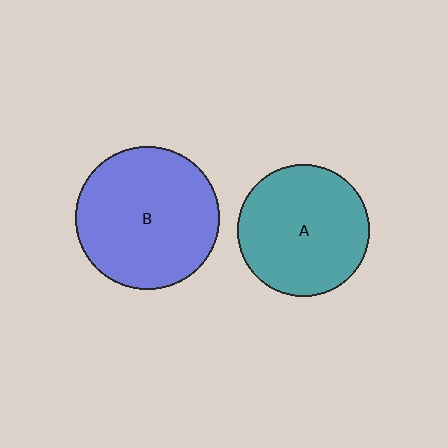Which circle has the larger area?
Circle B (blue).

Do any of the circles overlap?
No, none of the circles overlap.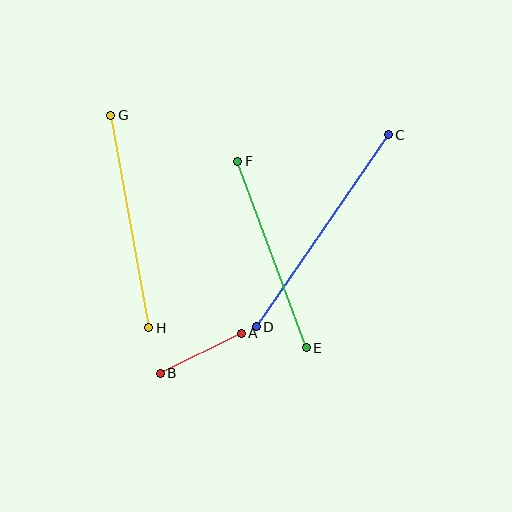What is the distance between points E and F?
The distance is approximately 199 pixels.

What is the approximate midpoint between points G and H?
The midpoint is at approximately (130, 221) pixels.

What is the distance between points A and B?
The distance is approximately 90 pixels.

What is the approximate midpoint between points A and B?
The midpoint is at approximately (201, 353) pixels.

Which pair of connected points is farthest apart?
Points C and D are farthest apart.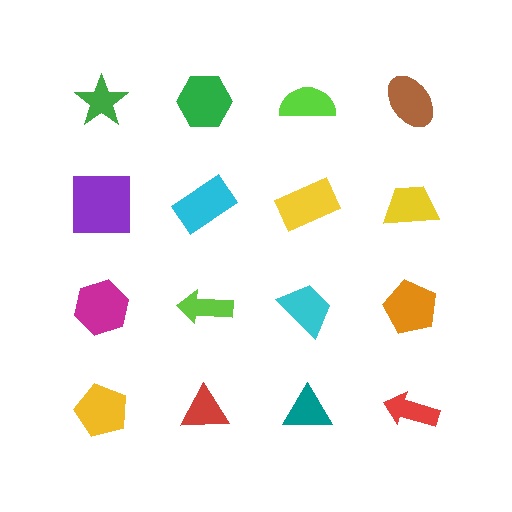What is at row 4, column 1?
A yellow pentagon.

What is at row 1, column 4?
A brown ellipse.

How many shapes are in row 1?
4 shapes.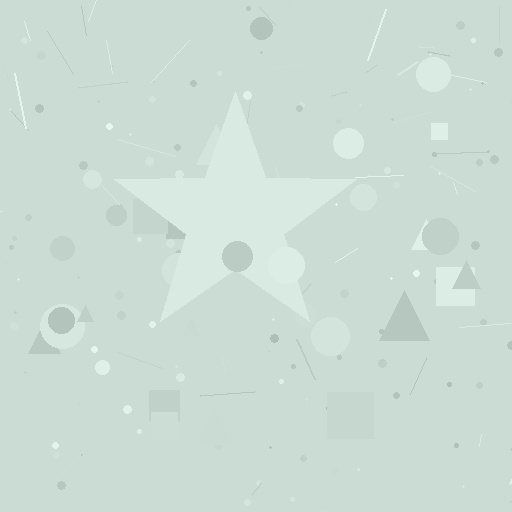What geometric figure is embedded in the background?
A star is embedded in the background.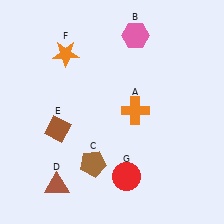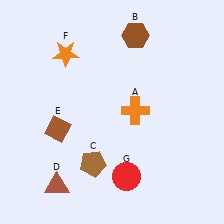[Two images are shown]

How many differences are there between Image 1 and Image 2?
There is 1 difference between the two images.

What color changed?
The hexagon (B) changed from pink in Image 1 to brown in Image 2.